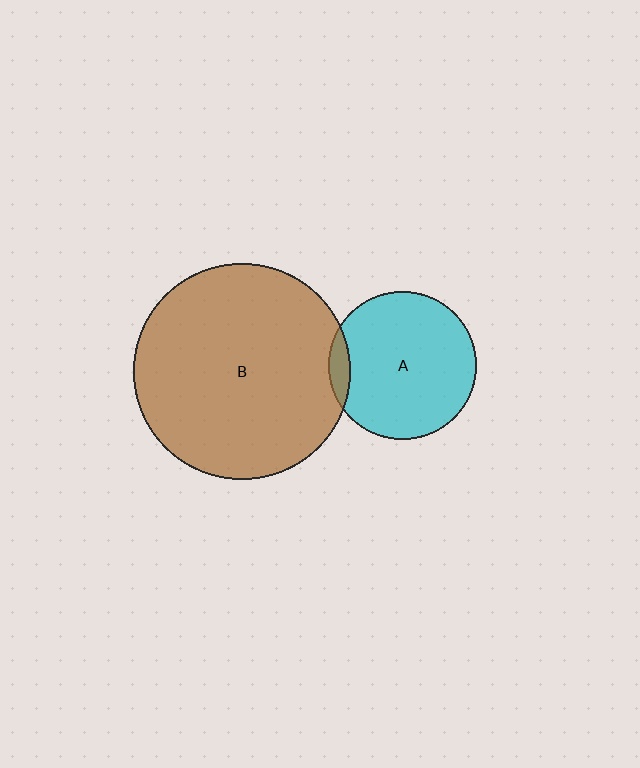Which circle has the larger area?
Circle B (brown).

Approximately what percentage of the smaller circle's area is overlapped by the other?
Approximately 5%.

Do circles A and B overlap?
Yes.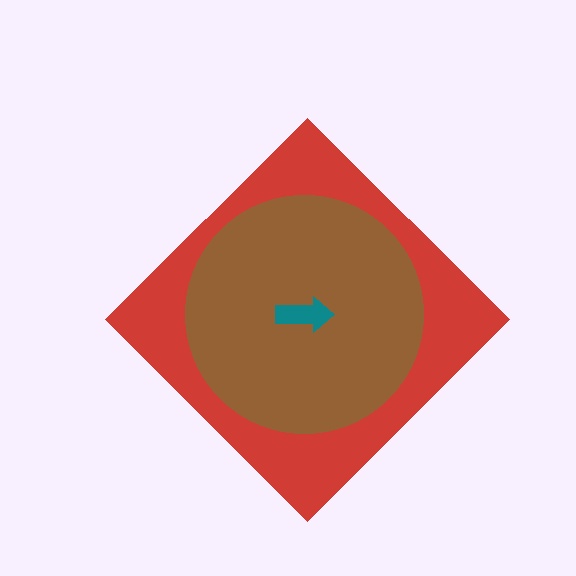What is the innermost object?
The teal arrow.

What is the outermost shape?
The red diamond.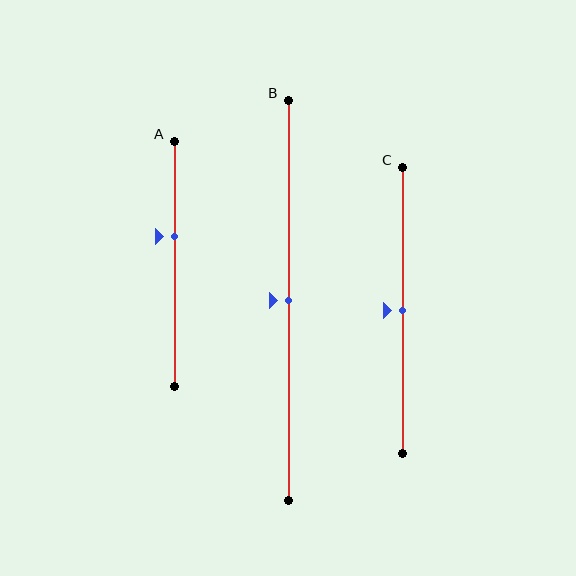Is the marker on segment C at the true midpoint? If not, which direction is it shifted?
Yes, the marker on segment C is at the true midpoint.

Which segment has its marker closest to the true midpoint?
Segment B has its marker closest to the true midpoint.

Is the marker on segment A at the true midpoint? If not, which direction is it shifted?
No, the marker on segment A is shifted upward by about 11% of the segment length.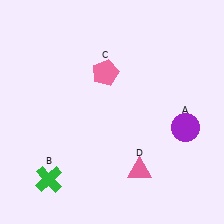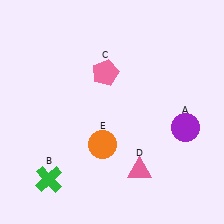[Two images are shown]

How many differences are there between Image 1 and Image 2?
There is 1 difference between the two images.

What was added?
An orange circle (E) was added in Image 2.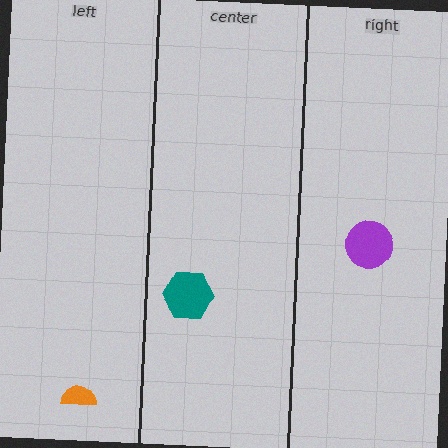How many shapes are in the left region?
1.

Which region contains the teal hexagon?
The center region.